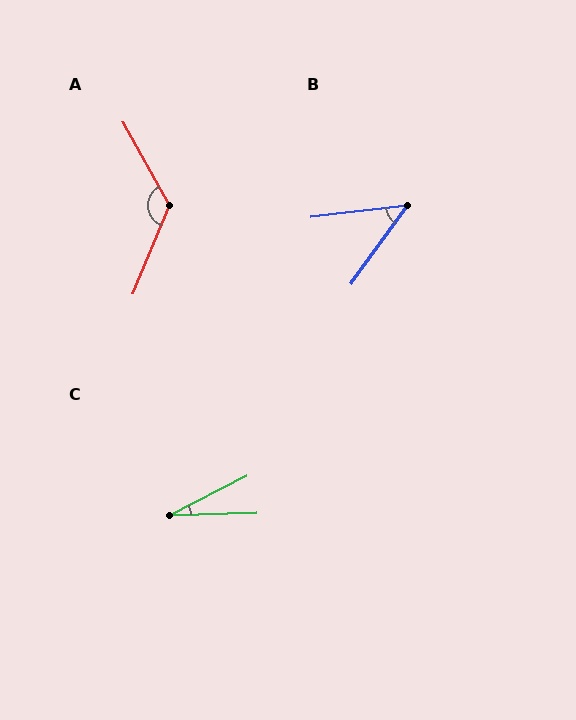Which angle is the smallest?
C, at approximately 25 degrees.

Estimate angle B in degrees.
Approximately 47 degrees.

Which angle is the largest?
A, at approximately 128 degrees.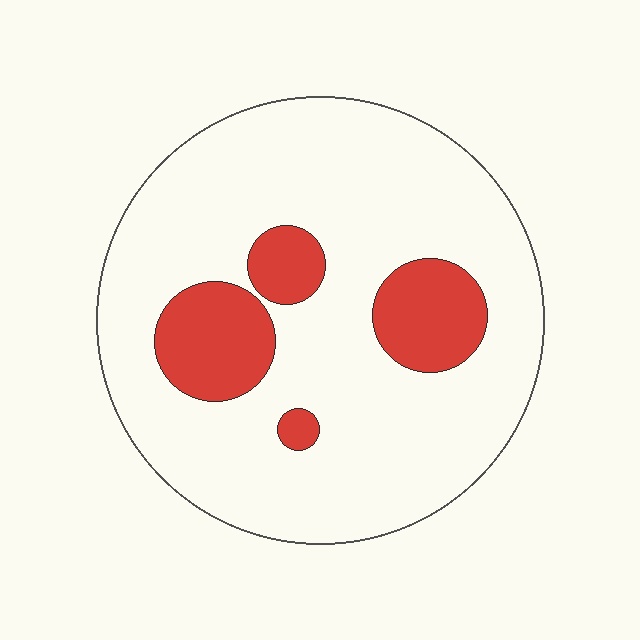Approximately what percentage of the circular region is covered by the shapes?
Approximately 20%.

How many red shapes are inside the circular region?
4.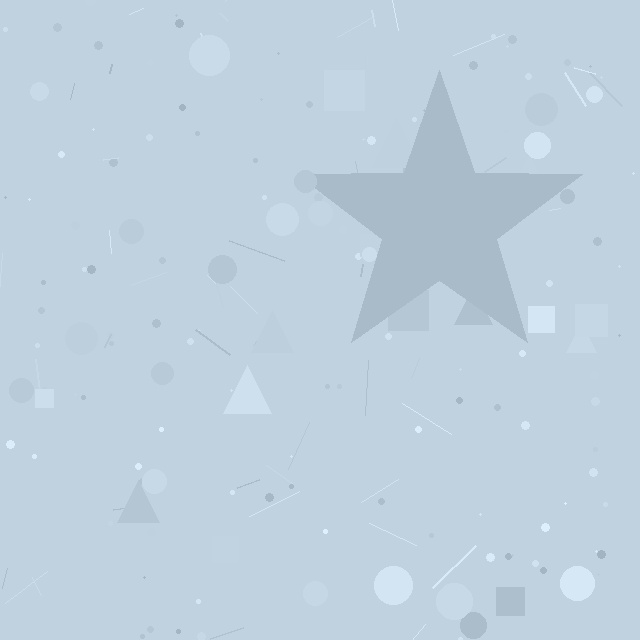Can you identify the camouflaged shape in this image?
The camouflaged shape is a star.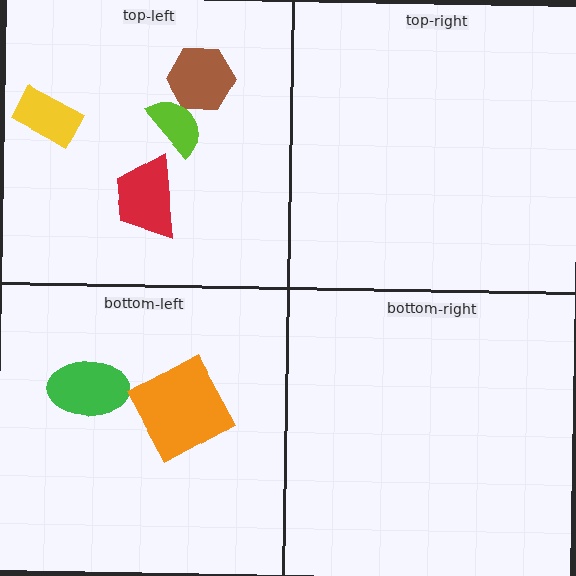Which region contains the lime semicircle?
The top-left region.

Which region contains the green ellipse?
The bottom-left region.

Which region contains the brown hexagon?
The top-left region.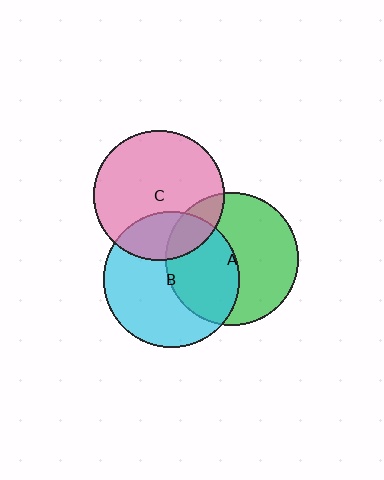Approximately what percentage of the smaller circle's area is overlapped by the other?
Approximately 25%.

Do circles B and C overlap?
Yes.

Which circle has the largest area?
Circle B (cyan).